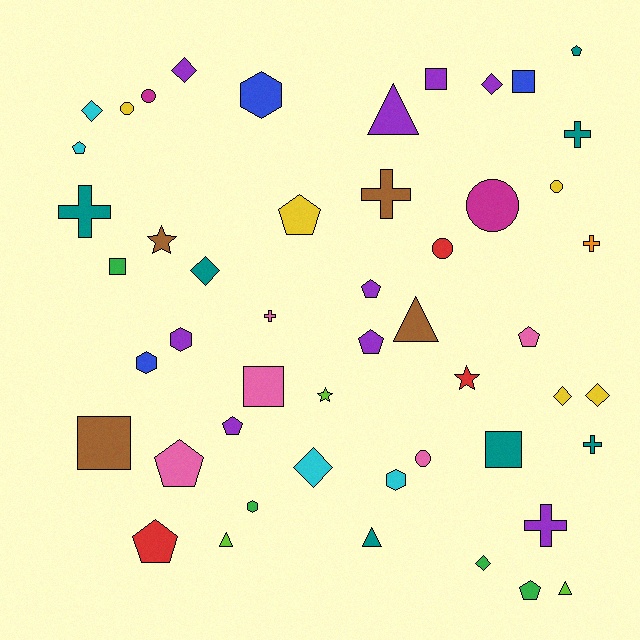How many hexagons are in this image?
There are 5 hexagons.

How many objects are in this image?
There are 50 objects.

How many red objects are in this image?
There are 3 red objects.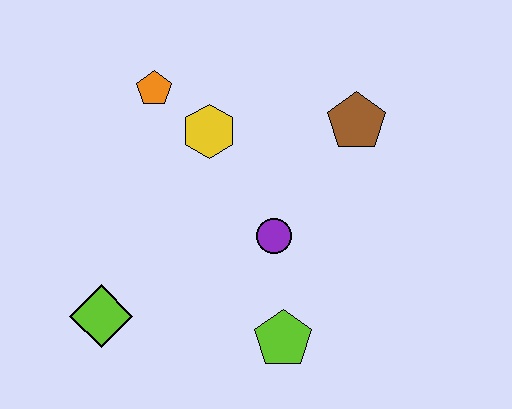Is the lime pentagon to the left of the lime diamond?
No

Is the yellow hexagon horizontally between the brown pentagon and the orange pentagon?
Yes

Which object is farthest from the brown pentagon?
The lime diamond is farthest from the brown pentagon.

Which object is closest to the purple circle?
The lime pentagon is closest to the purple circle.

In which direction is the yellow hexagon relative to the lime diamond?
The yellow hexagon is above the lime diamond.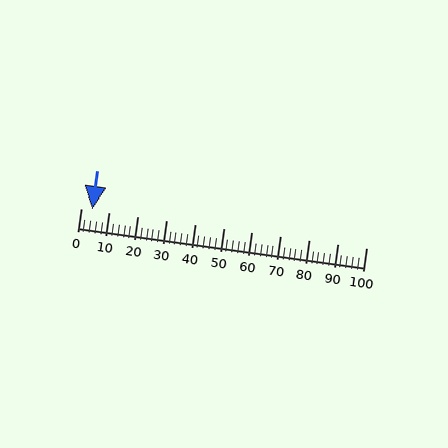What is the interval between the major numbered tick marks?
The major tick marks are spaced 10 units apart.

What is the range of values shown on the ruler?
The ruler shows values from 0 to 100.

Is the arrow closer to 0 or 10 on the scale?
The arrow is closer to 0.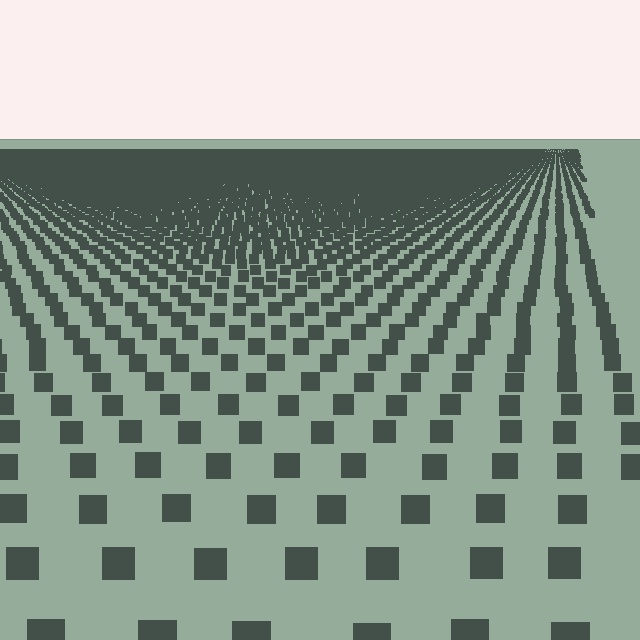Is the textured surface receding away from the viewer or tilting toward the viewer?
The surface is receding away from the viewer. Texture elements get smaller and denser toward the top.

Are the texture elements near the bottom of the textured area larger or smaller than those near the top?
Larger. Near the bottom, elements are closer to the viewer and appear at a bigger on-screen size.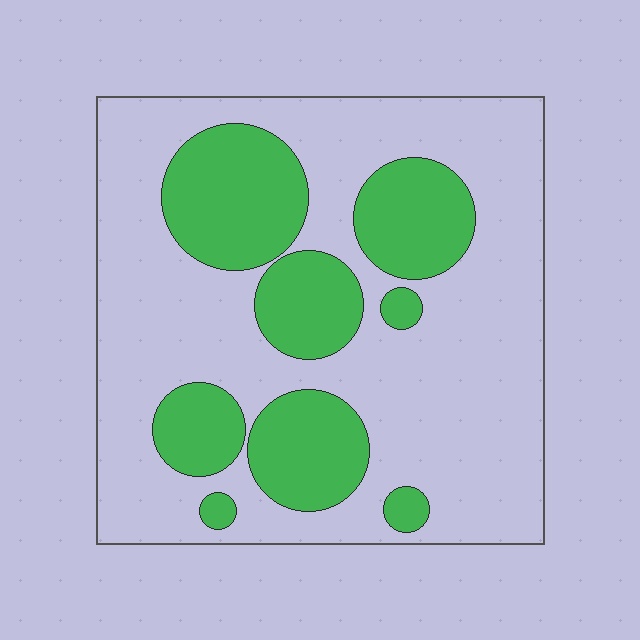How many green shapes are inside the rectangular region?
8.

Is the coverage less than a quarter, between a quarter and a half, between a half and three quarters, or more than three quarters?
Between a quarter and a half.